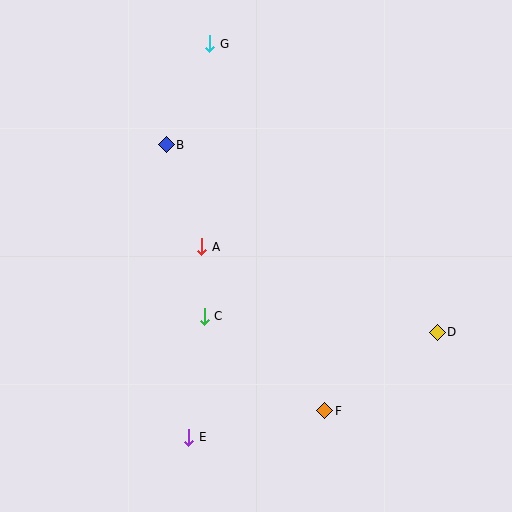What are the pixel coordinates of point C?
Point C is at (204, 316).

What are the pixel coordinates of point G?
Point G is at (210, 44).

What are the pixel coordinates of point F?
Point F is at (325, 411).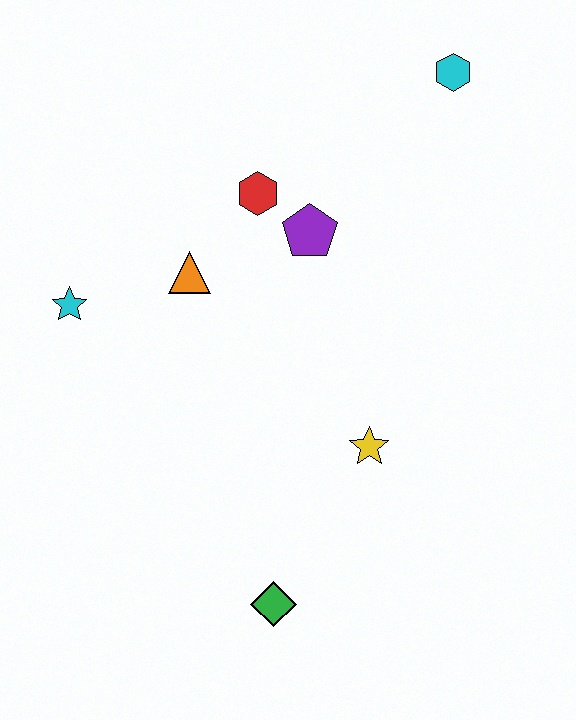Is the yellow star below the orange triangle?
Yes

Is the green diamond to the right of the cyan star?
Yes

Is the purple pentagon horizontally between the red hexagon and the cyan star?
No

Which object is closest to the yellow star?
The green diamond is closest to the yellow star.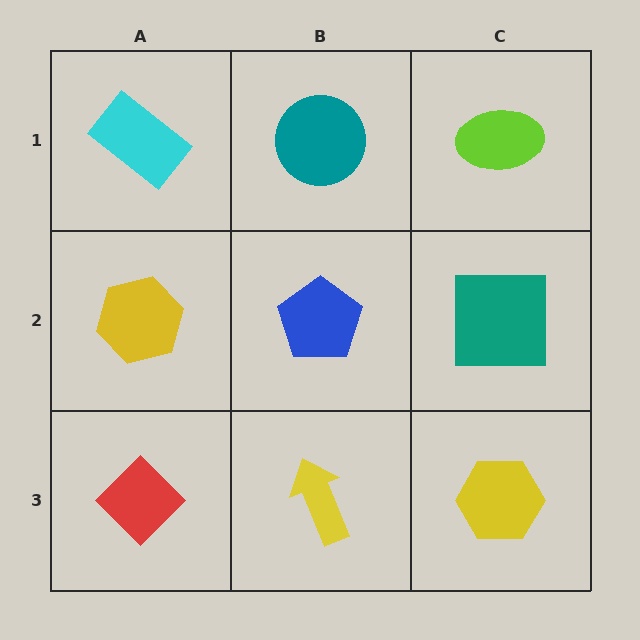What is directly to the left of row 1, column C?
A teal circle.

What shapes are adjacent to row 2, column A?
A cyan rectangle (row 1, column A), a red diamond (row 3, column A), a blue pentagon (row 2, column B).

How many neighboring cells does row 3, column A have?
2.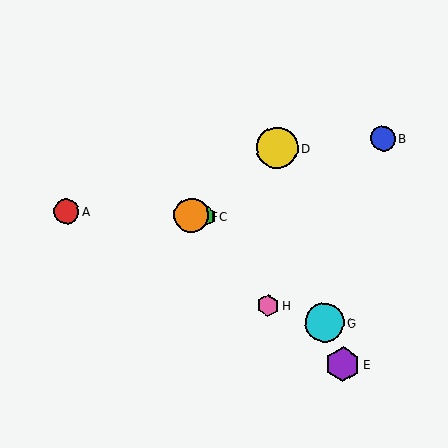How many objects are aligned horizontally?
3 objects (A, C, F) are aligned horizontally.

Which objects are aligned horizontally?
Objects A, C, F are aligned horizontally.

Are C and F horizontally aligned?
Yes, both are at y≈216.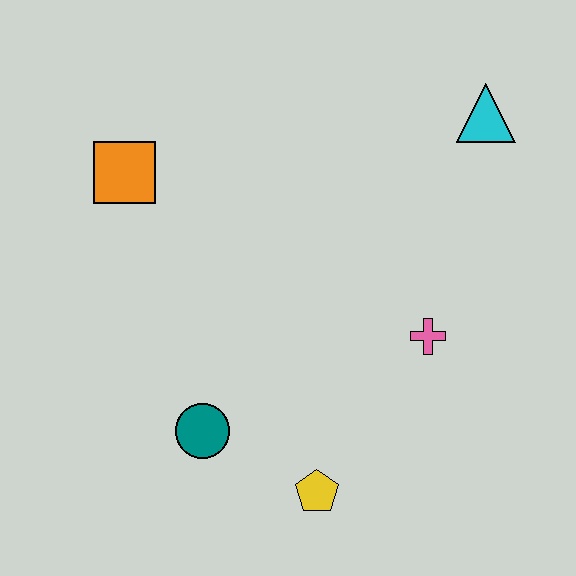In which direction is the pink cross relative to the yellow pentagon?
The pink cross is above the yellow pentagon.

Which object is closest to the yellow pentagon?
The teal circle is closest to the yellow pentagon.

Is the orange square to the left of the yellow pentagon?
Yes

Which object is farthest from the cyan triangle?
The teal circle is farthest from the cyan triangle.